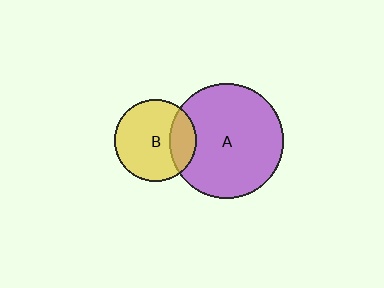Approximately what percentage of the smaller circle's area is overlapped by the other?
Approximately 25%.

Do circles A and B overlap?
Yes.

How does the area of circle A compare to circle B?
Approximately 2.0 times.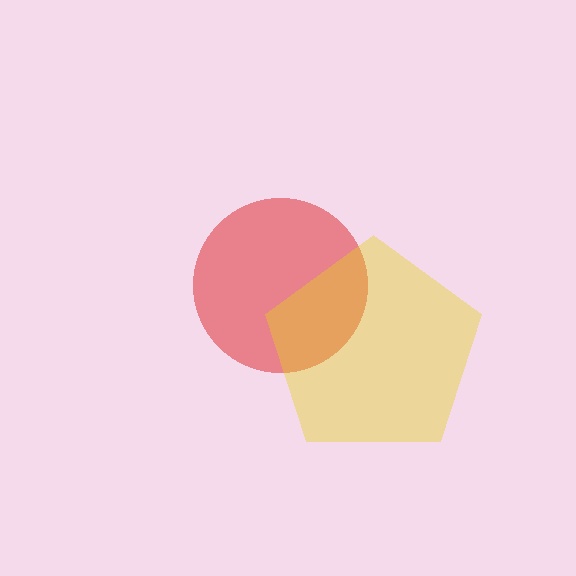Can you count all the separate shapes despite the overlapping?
Yes, there are 2 separate shapes.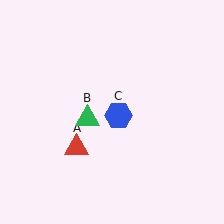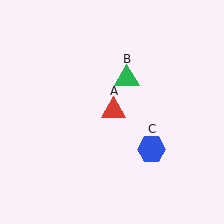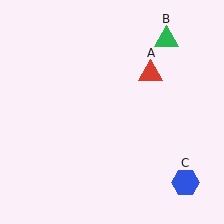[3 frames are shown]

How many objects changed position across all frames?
3 objects changed position: red triangle (object A), green triangle (object B), blue hexagon (object C).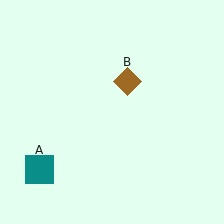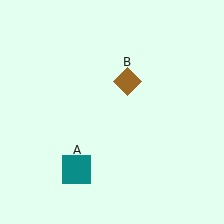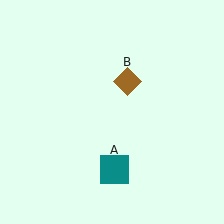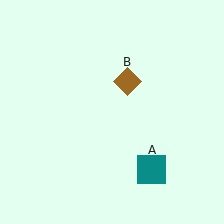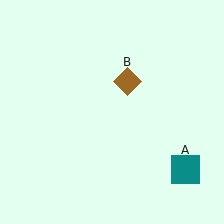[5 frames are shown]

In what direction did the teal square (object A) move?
The teal square (object A) moved right.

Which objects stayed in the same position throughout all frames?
Brown diamond (object B) remained stationary.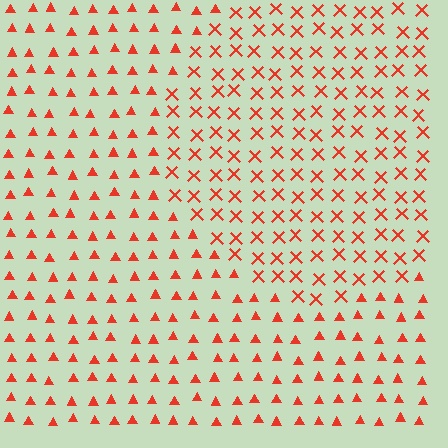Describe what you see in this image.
The image is filled with small red elements arranged in a uniform grid. A circle-shaped region contains X marks, while the surrounding area contains triangles. The boundary is defined purely by the change in element shape.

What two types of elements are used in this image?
The image uses X marks inside the circle region and triangles outside it.